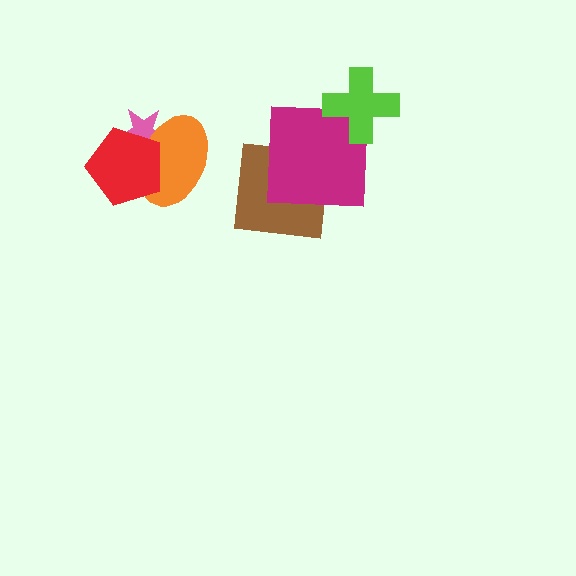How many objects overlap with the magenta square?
2 objects overlap with the magenta square.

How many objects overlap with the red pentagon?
2 objects overlap with the red pentagon.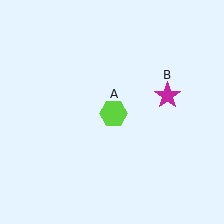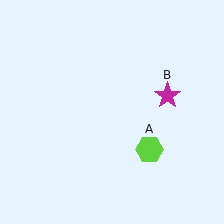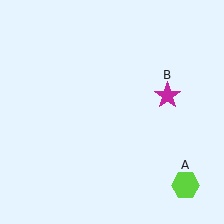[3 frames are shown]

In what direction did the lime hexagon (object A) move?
The lime hexagon (object A) moved down and to the right.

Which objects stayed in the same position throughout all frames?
Magenta star (object B) remained stationary.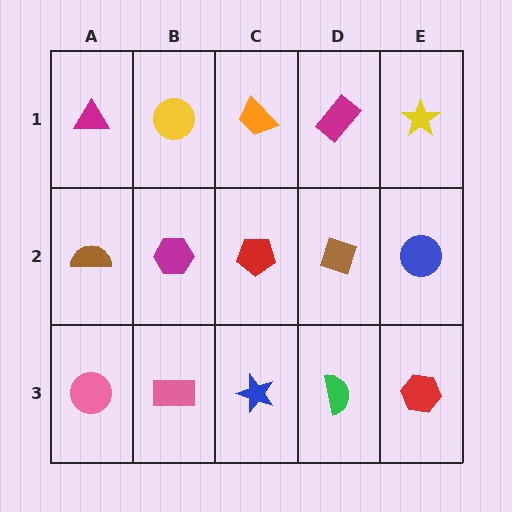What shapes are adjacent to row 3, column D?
A brown diamond (row 2, column D), a blue star (row 3, column C), a red hexagon (row 3, column E).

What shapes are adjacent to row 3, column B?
A magenta hexagon (row 2, column B), a pink circle (row 3, column A), a blue star (row 3, column C).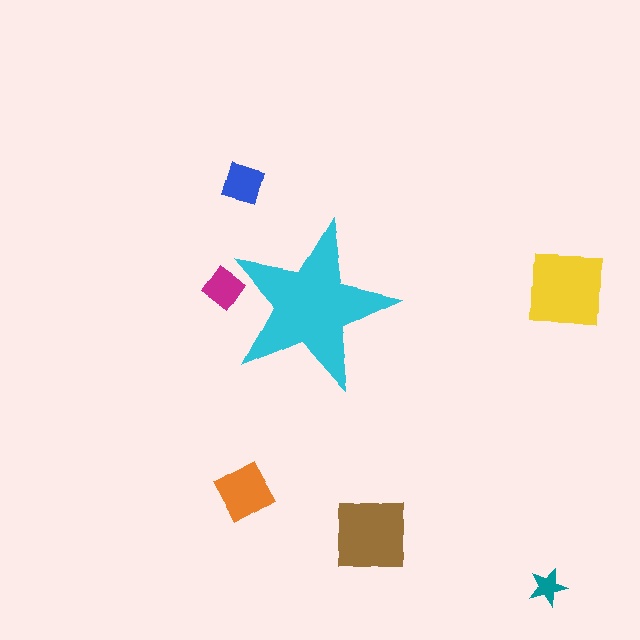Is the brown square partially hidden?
No, the brown square is fully visible.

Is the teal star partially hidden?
No, the teal star is fully visible.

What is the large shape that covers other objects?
A cyan star.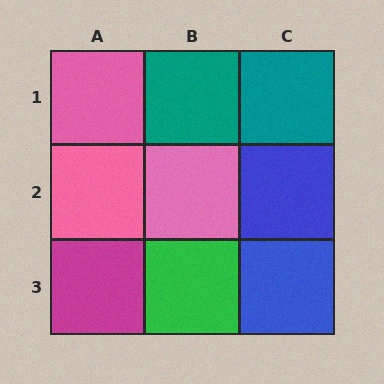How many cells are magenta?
1 cell is magenta.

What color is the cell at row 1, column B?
Teal.